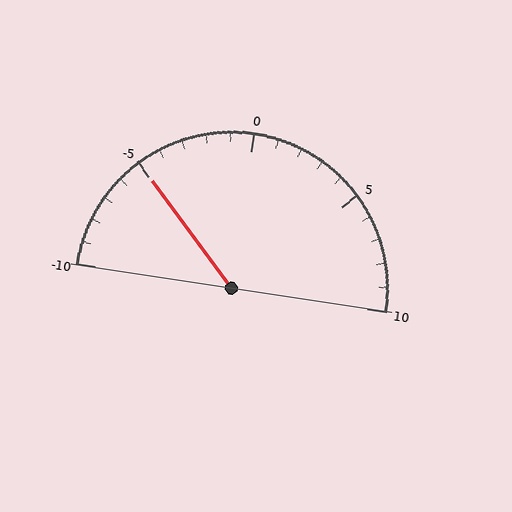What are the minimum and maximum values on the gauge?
The gauge ranges from -10 to 10.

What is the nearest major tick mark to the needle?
The nearest major tick mark is -5.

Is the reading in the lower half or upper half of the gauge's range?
The reading is in the lower half of the range (-10 to 10).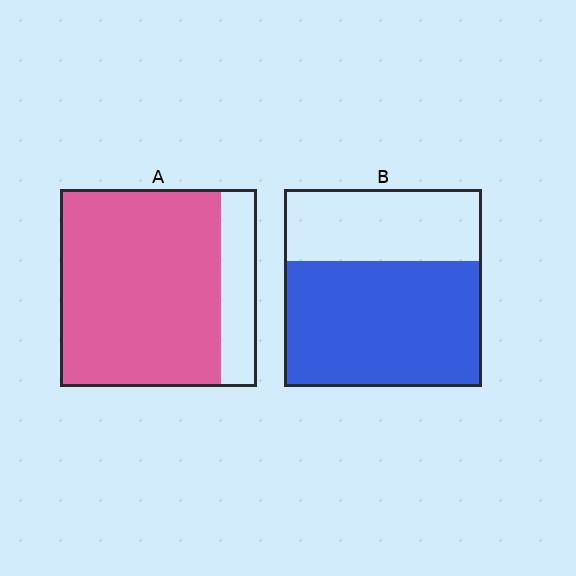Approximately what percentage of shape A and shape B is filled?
A is approximately 80% and B is approximately 65%.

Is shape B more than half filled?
Yes.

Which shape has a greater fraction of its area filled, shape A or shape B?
Shape A.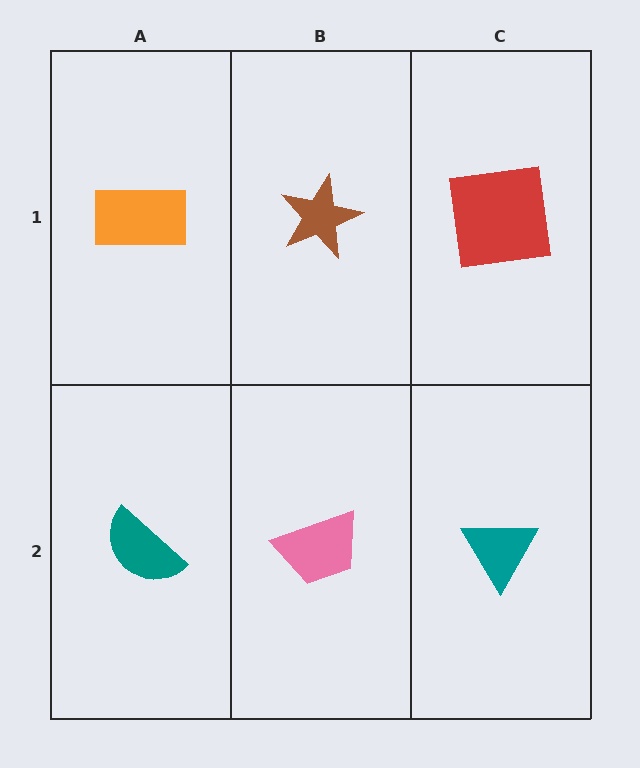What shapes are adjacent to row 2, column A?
An orange rectangle (row 1, column A), a pink trapezoid (row 2, column B).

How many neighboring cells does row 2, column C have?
2.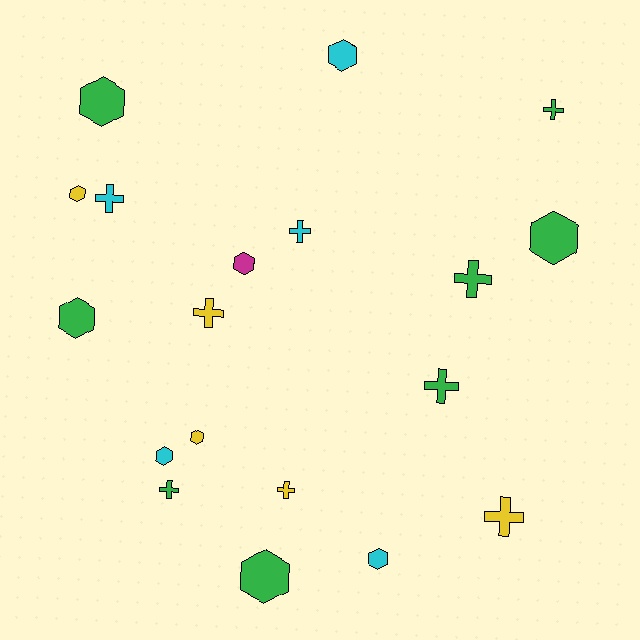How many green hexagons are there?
There are 4 green hexagons.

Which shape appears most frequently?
Hexagon, with 10 objects.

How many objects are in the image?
There are 19 objects.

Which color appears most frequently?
Green, with 8 objects.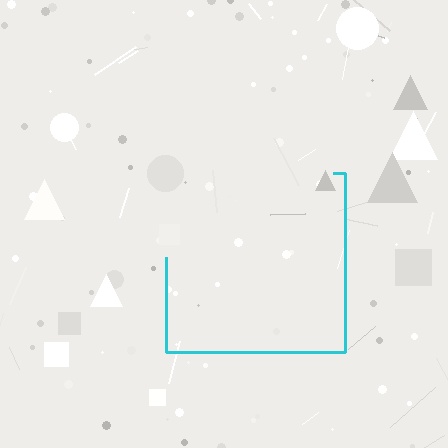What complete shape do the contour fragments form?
The contour fragments form a square.